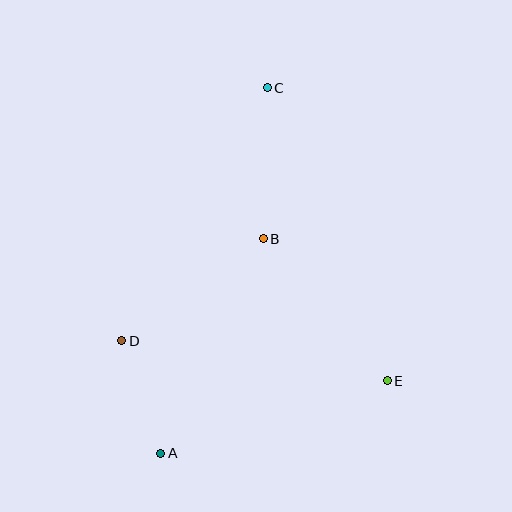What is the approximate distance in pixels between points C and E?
The distance between C and E is approximately 317 pixels.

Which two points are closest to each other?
Points A and D are closest to each other.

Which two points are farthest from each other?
Points A and C are farthest from each other.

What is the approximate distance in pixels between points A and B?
The distance between A and B is approximately 237 pixels.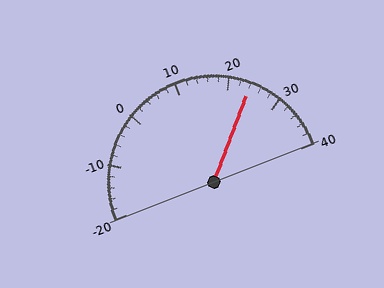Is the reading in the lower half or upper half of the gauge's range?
The reading is in the upper half of the range (-20 to 40).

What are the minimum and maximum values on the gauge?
The gauge ranges from -20 to 40.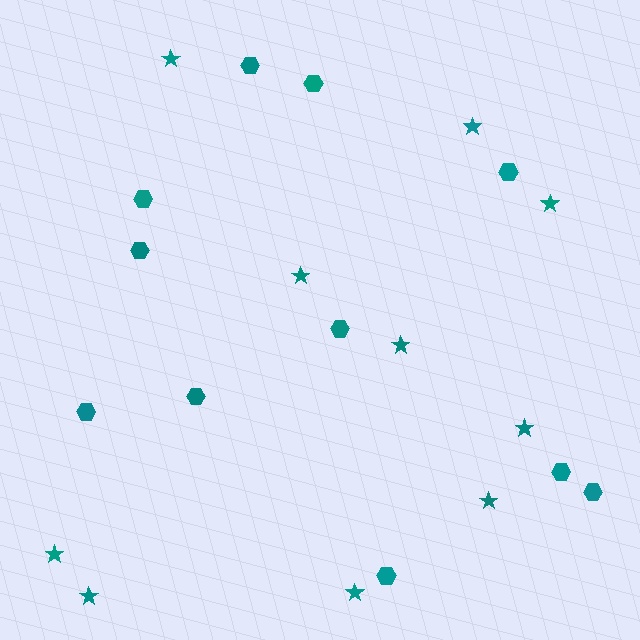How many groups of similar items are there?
There are 2 groups: one group of stars (10) and one group of hexagons (11).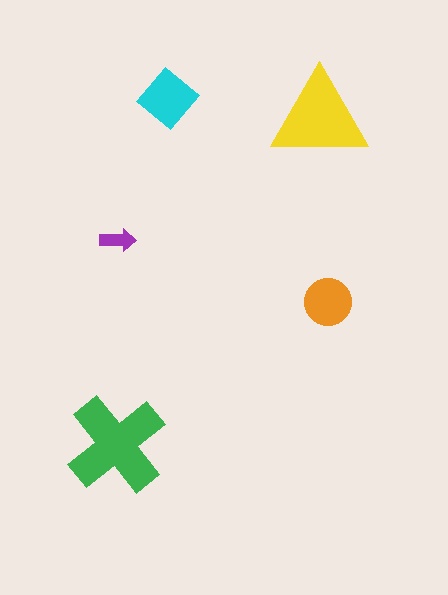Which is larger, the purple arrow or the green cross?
The green cross.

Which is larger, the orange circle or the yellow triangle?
The yellow triangle.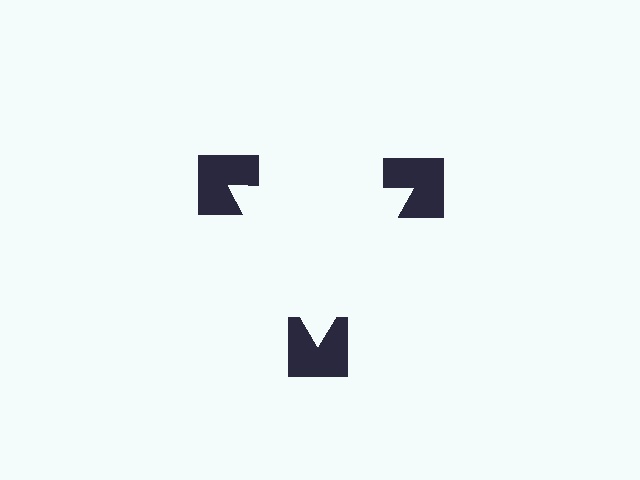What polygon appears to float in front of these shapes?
An illusory triangle — its edges are inferred from the aligned wedge cuts in the notched squares, not physically drawn.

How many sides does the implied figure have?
3 sides.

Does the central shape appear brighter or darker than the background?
It typically appears slightly brighter than the background, even though no actual brightness change is drawn.